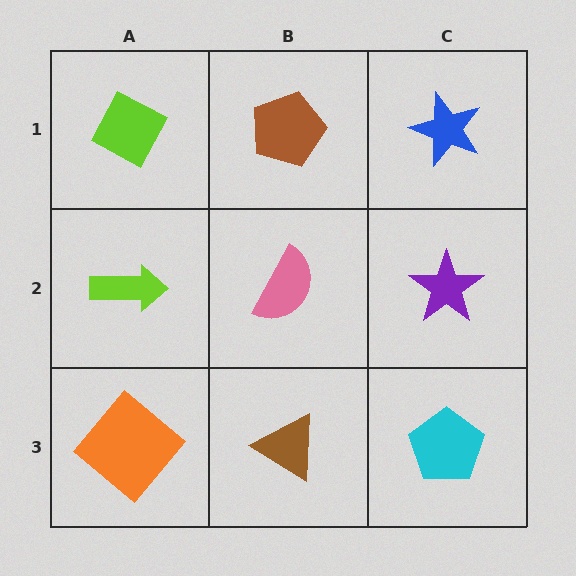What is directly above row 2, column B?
A brown pentagon.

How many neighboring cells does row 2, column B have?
4.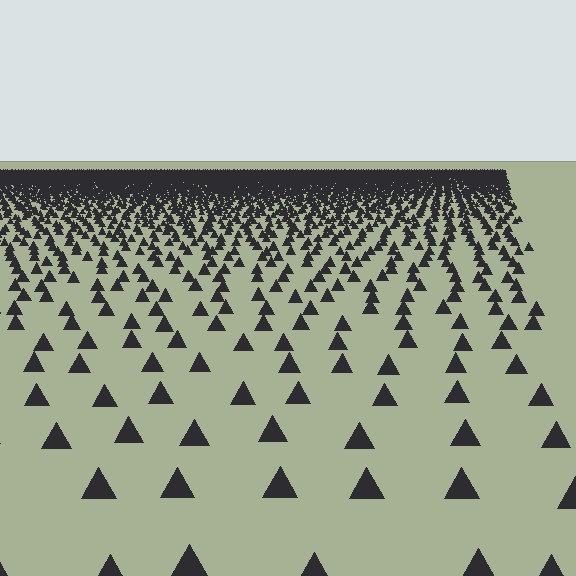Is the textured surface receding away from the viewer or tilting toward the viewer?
The surface is receding away from the viewer. Texture elements get smaller and denser toward the top.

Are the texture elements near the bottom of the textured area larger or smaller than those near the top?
Larger. Near the bottom, elements are closer to the viewer and appear at a bigger on-screen size.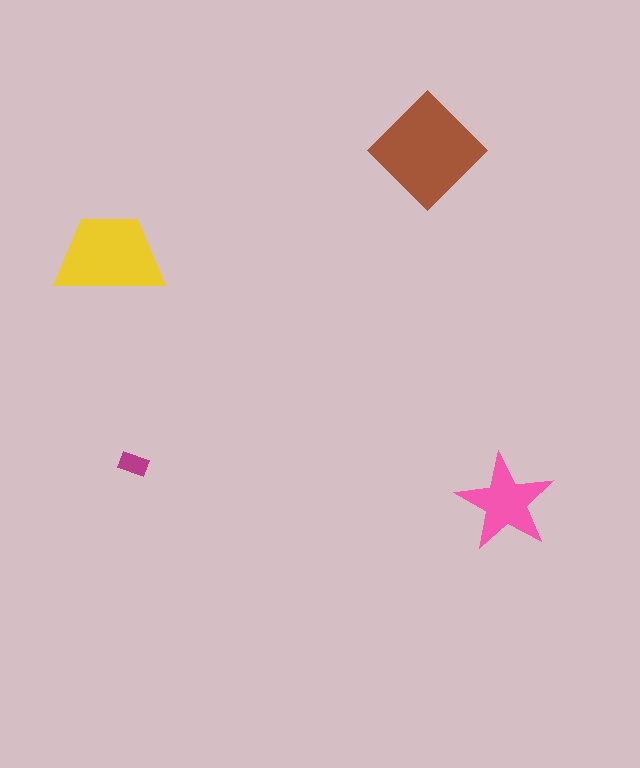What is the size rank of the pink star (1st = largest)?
3rd.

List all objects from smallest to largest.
The magenta rectangle, the pink star, the yellow trapezoid, the brown diamond.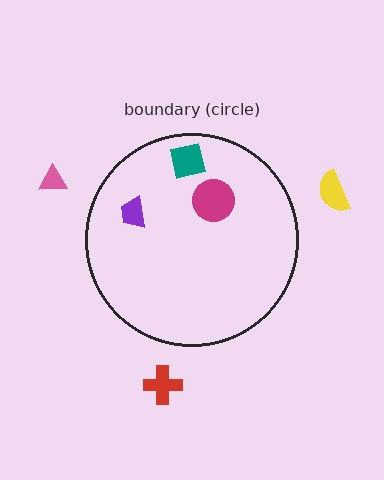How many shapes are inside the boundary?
3 inside, 3 outside.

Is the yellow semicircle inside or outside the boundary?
Outside.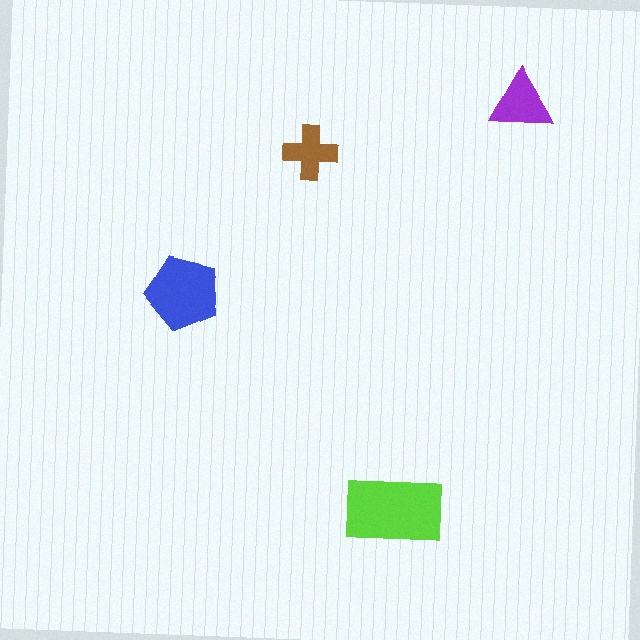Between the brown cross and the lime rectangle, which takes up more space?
The lime rectangle.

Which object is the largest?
The lime rectangle.